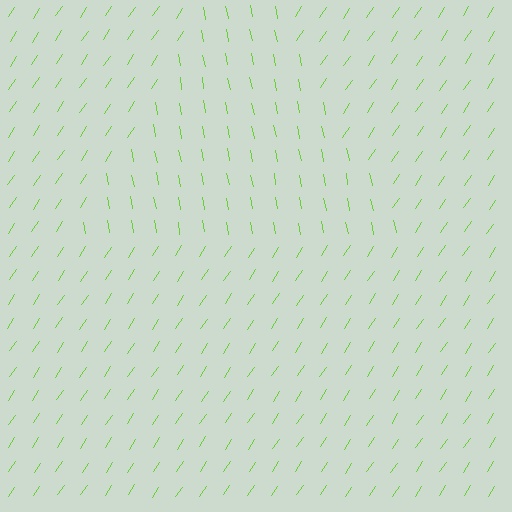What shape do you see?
I see a triangle.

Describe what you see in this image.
The image is filled with small lime line segments. A triangle region in the image has lines oriented differently from the surrounding lines, creating a visible texture boundary.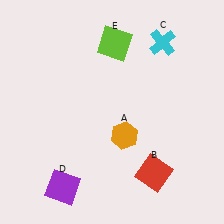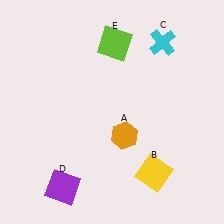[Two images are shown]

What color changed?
The square (B) changed from red in Image 1 to yellow in Image 2.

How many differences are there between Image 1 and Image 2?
There is 1 difference between the two images.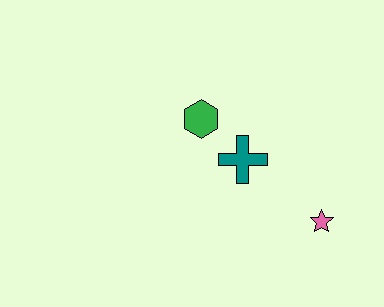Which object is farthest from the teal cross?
The pink star is farthest from the teal cross.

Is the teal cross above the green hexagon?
No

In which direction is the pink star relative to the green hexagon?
The pink star is to the right of the green hexagon.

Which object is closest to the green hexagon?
The teal cross is closest to the green hexagon.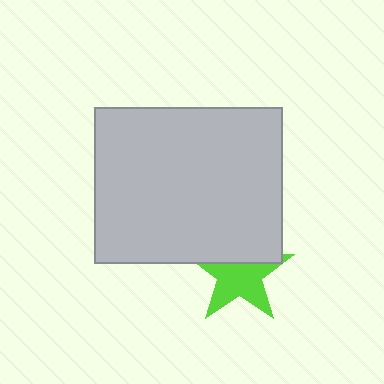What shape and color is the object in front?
The object in front is a light gray rectangle.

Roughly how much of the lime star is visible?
About half of it is visible (roughly 63%).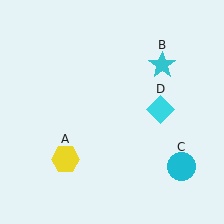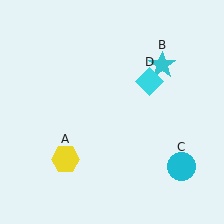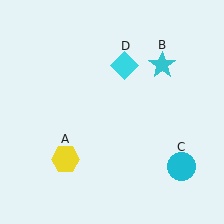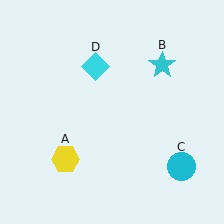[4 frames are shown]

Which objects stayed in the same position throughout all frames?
Yellow hexagon (object A) and cyan star (object B) and cyan circle (object C) remained stationary.